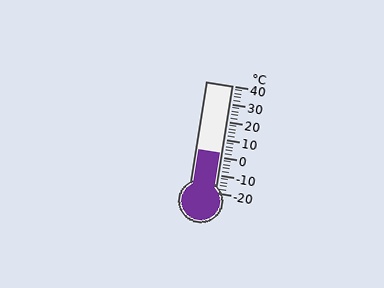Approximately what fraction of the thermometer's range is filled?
The thermometer is filled to approximately 35% of its range.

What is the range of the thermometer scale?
The thermometer scale ranges from -20°C to 40°C.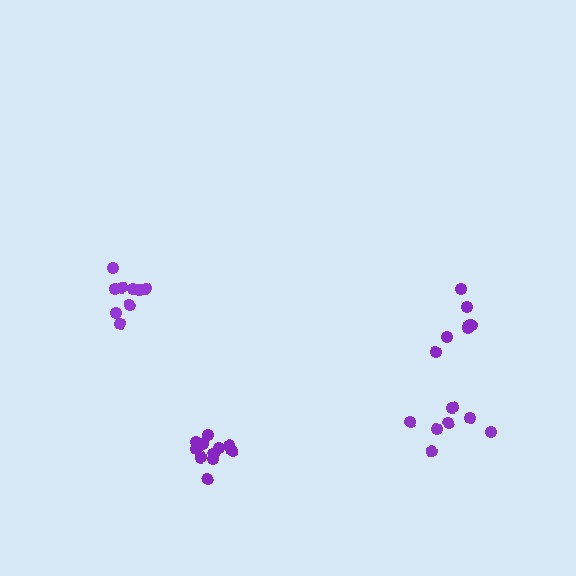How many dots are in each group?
Group 1: 9 dots, Group 2: 6 dots, Group 3: 7 dots, Group 4: 11 dots (33 total).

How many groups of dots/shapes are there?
There are 4 groups.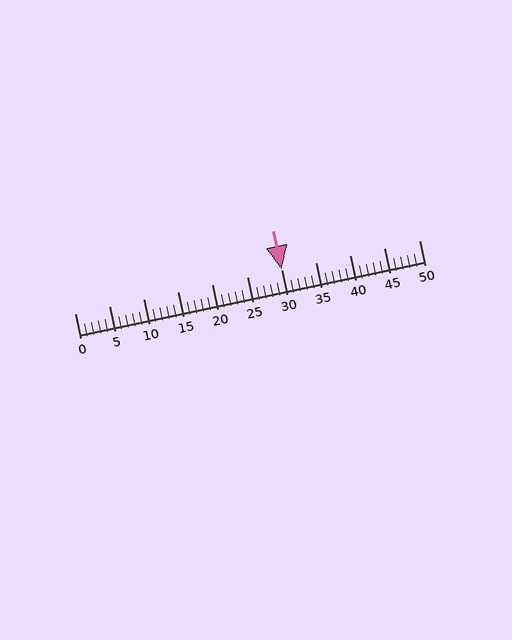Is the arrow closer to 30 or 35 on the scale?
The arrow is closer to 30.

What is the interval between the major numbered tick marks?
The major tick marks are spaced 5 units apart.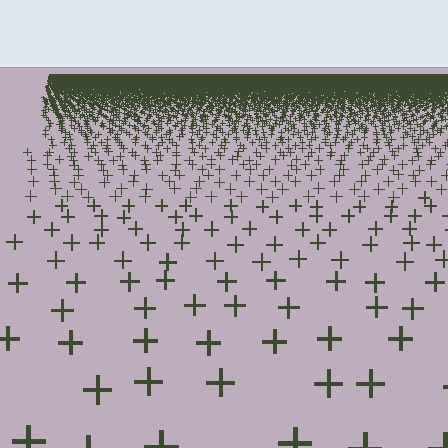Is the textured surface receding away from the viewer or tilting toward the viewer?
The surface is receding away from the viewer. Texture elements get smaller and denser toward the top.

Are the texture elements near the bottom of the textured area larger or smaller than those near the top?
Larger. Near the bottom, elements are closer to the viewer and appear at a bigger on-screen size.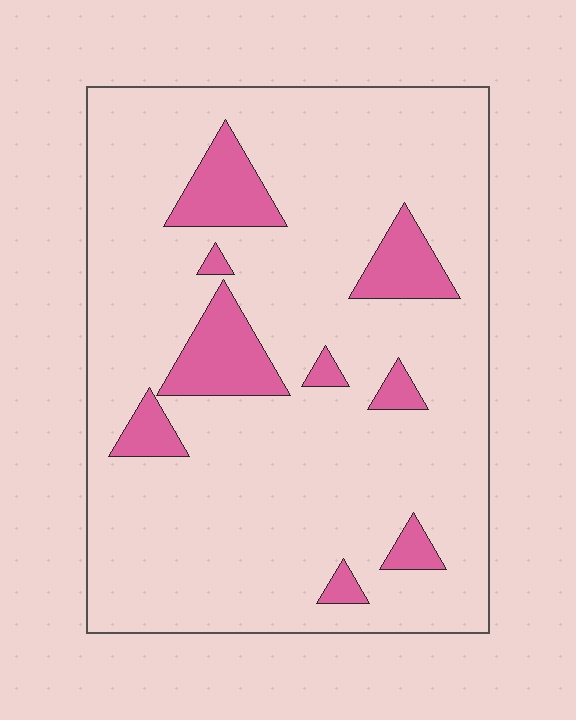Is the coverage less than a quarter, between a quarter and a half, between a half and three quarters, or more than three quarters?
Less than a quarter.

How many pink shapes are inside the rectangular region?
9.